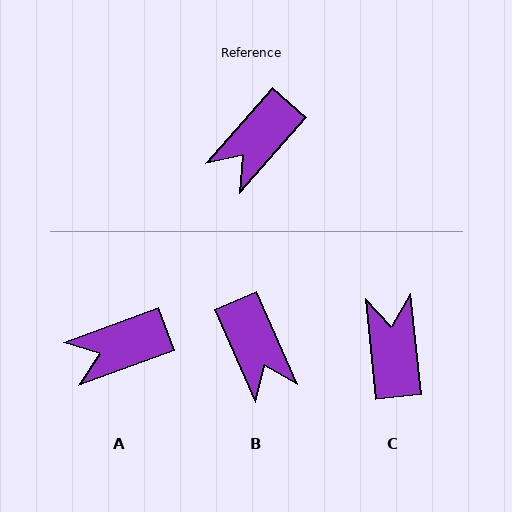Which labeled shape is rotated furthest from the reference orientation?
C, about 133 degrees away.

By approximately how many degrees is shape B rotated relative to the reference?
Approximately 65 degrees counter-clockwise.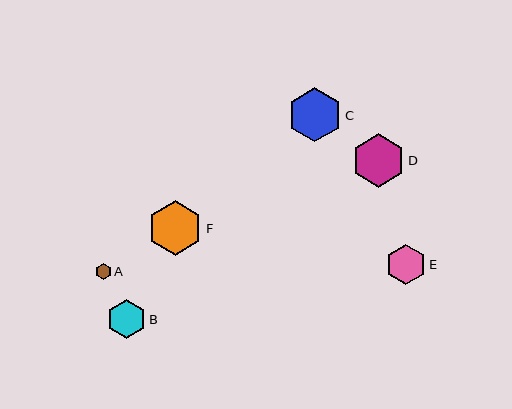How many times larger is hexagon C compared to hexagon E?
Hexagon C is approximately 1.4 times the size of hexagon E.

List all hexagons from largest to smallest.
From largest to smallest: F, C, D, E, B, A.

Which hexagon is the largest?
Hexagon F is the largest with a size of approximately 55 pixels.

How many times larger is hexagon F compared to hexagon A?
Hexagon F is approximately 3.4 times the size of hexagon A.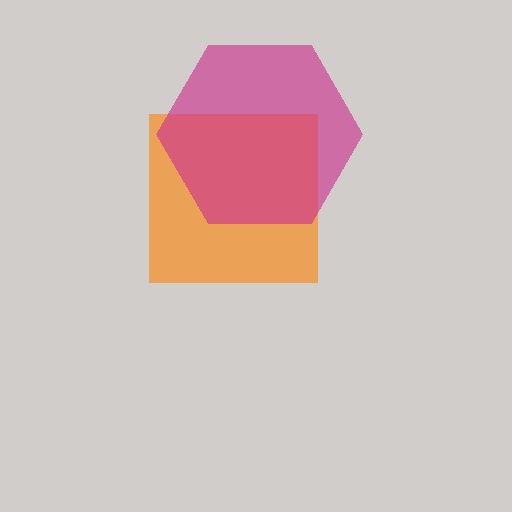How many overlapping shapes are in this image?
There are 2 overlapping shapes in the image.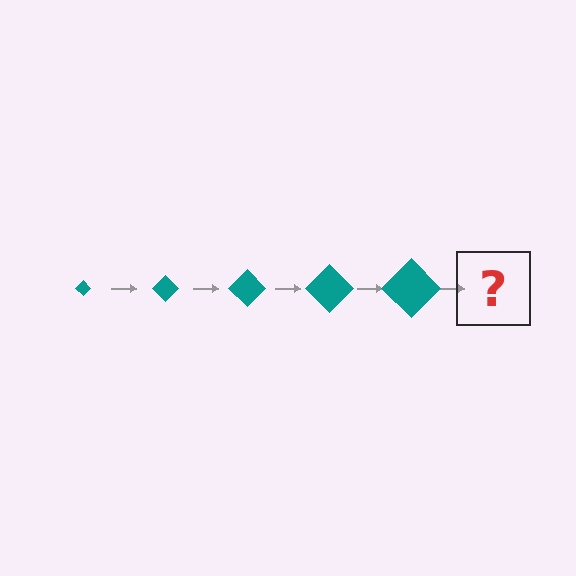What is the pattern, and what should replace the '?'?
The pattern is that the diamond gets progressively larger each step. The '?' should be a teal diamond, larger than the previous one.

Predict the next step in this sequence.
The next step is a teal diamond, larger than the previous one.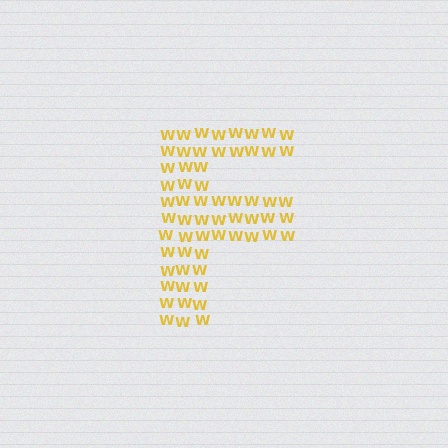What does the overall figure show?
The overall figure shows the letter F.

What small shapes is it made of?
It is made of small letter W's.